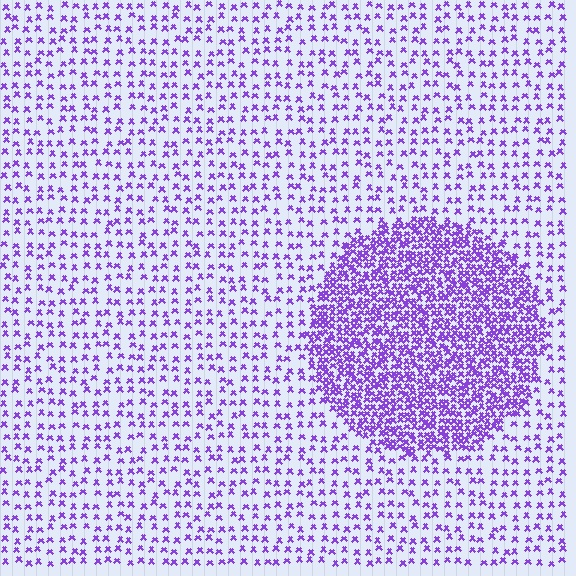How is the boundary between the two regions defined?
The boundary is defined by a change in element density (approximately 2.8x ratio). All elements are the same color, size, and shape.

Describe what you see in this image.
The image contains small purple elements arranged at two different densities. A circle-shaped region is visible where the elements are more densely packed than the surrounding area.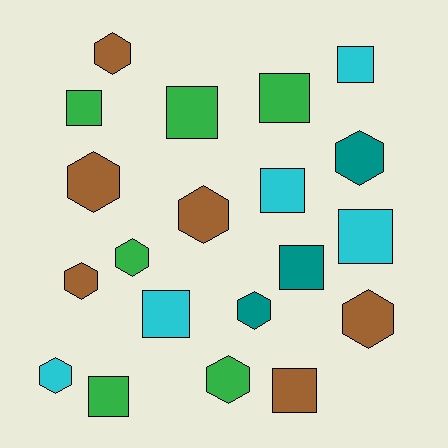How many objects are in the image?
There are 20 objects.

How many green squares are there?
There are 4 green squares.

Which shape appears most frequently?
Square, with 10 objects.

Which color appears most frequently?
Green, with 6 objects.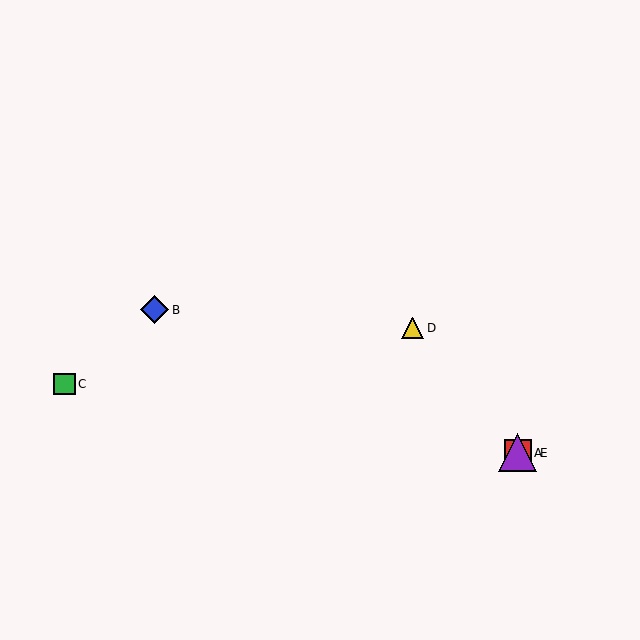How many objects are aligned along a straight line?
3 objects (A, B, E) are aligned along a straight line.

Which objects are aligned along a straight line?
Objects A, B, E are aligned along a straight line.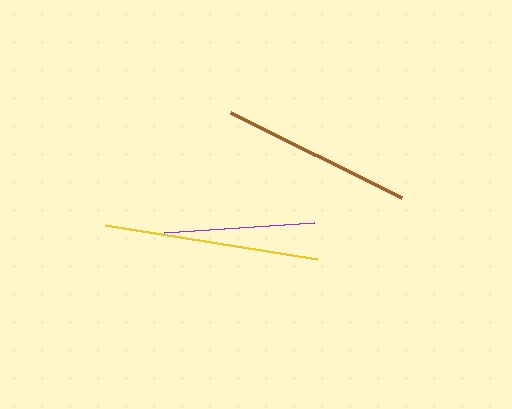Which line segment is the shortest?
The purple line is the shortest at approximately 151 pixels.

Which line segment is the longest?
The yellow line is the longest at approximately 214 pixels.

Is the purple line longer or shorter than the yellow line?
The yellow line is longer than the purple line.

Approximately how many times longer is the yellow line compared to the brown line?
The yellow line is approximately 1.1 times the length of the brown line.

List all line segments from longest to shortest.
From longest to shortest: yellow, brown, purple.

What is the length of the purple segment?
The purple segment is approximately 151 pixels long.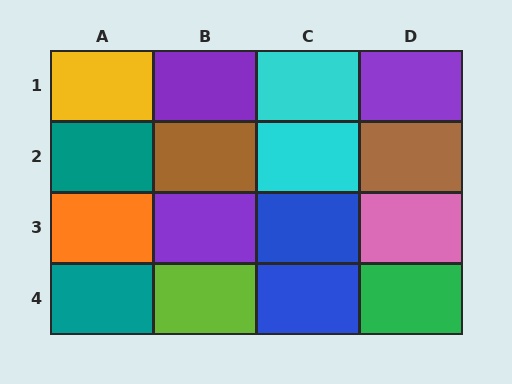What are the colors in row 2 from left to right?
Teal, brown, cyan, brown.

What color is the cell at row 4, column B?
Lime.